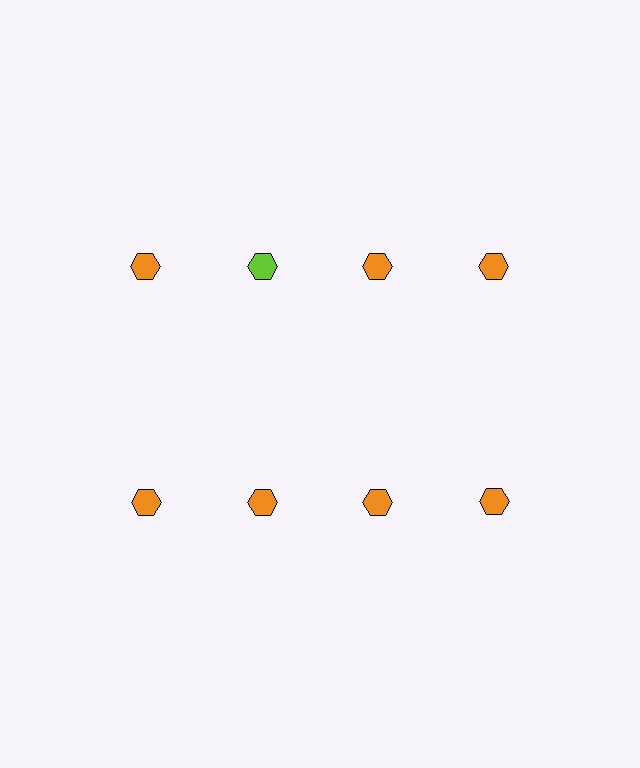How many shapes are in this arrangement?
There are 8 shapes arranged in a grid pattern.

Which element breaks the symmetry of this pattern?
The lime hexagon in the top row, second from left column breaks the symmetry. All other shapes are orange hexagons.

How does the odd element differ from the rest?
It has a different color: lime instead of orange.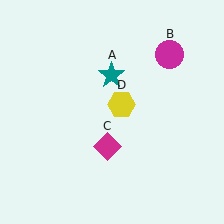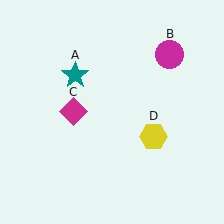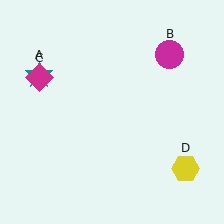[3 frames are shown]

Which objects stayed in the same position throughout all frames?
Magenta circle (object B) remained stationary.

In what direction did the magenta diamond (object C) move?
The magenta diamond (object C) moved up and to the left.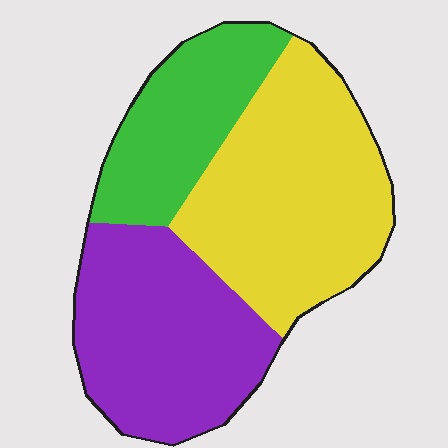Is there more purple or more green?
Purple.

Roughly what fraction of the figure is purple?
Purple covers roughly 35% of the figure.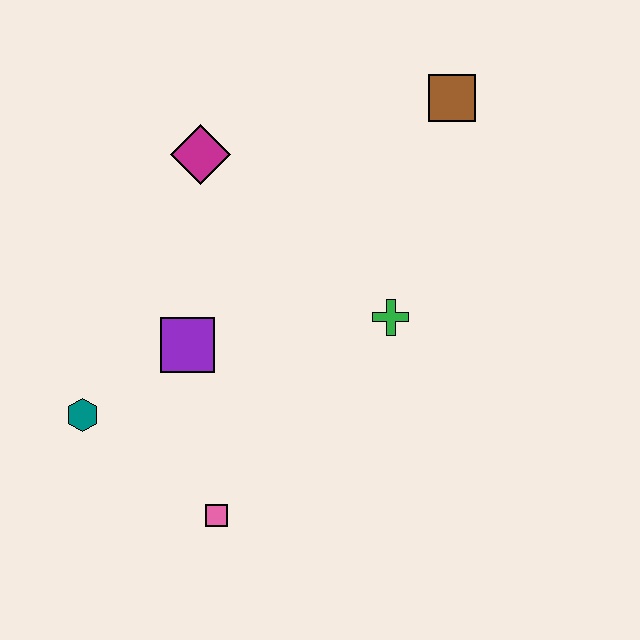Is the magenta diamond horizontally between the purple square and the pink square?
Yes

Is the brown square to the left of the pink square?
No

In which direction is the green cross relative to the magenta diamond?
The green cross is to the right of the magenta diamond.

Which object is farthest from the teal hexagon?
The brown square is farthest from the teal hexagon.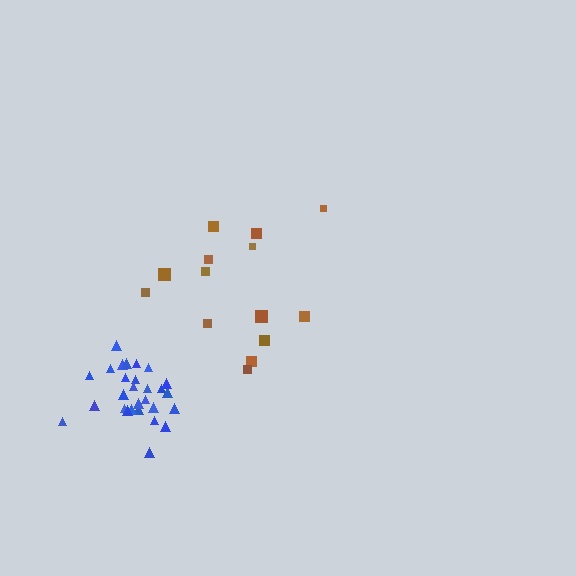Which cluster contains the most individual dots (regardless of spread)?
Blue (28).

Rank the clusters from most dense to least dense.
blue, brown.